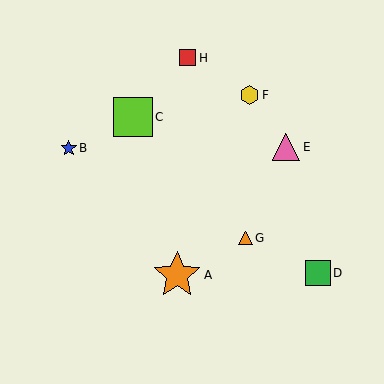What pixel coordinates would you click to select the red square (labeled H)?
Click at (188, 58) to select the red square H.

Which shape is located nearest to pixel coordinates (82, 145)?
The blue star (labeled B) at (69, 148) is nearest to that location.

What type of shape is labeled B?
Shape B is a blue star.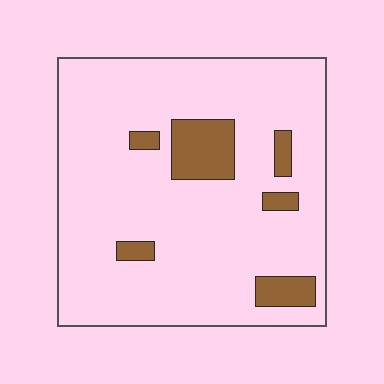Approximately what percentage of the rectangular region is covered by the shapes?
Approximately 10%.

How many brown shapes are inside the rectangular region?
6.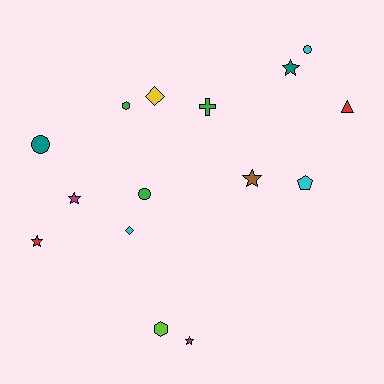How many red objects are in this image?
There are 2 red objects.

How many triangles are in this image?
There is 1 triangle.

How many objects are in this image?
There are 15 objects.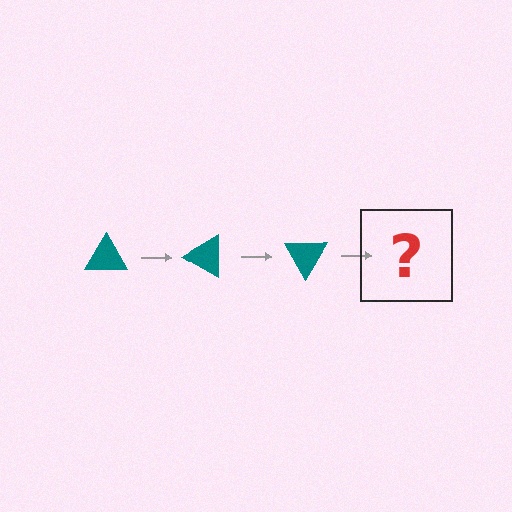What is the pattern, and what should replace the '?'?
The pattern is that the triangle rotates 30 degrees each step. The '?' should be a teal triangle rotated 90 degrees.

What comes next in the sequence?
The next element should be a teal triangle rotated 90 degrees.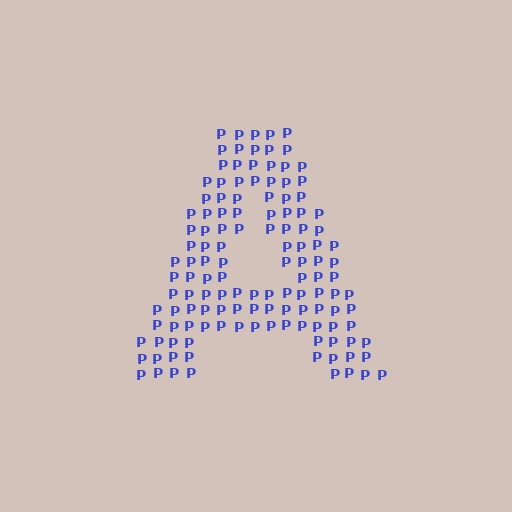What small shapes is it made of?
It is made of small letter P's.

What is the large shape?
The large shape is the letter A.